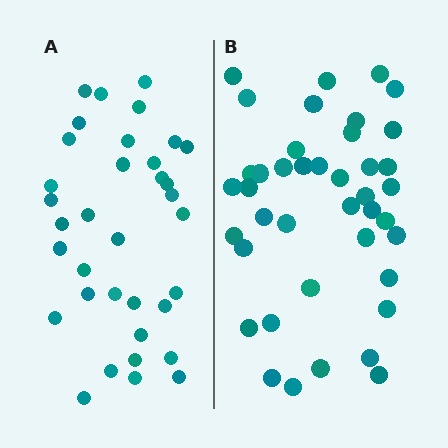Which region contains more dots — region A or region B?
Region B (the right region) has more dots.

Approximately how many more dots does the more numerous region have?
Region B has about 6 more dots than region A.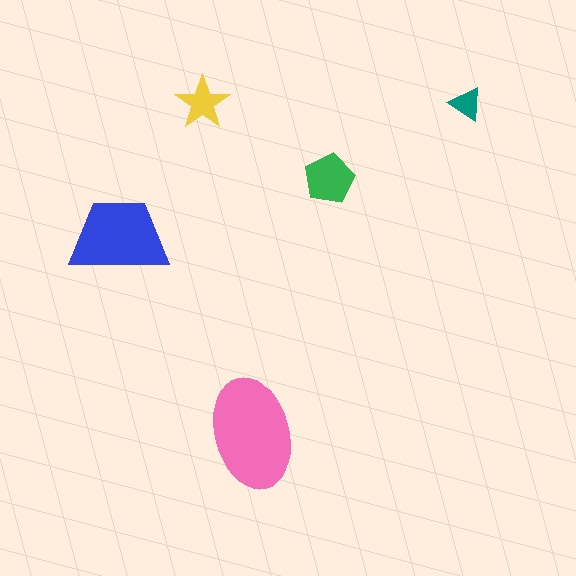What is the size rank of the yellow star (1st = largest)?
4th.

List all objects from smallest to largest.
The teal triangle, the yellow star, the green pentagon, the blue trapezoid, the pink ellipse.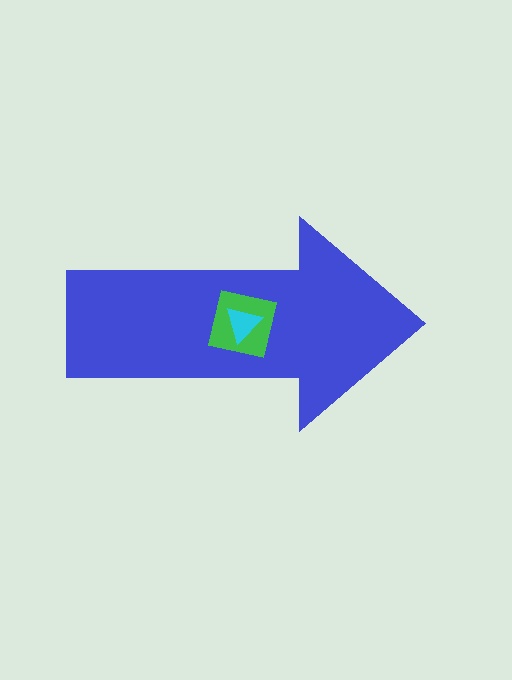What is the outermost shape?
The blue arrow.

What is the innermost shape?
The cyan triangle.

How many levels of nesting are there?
3.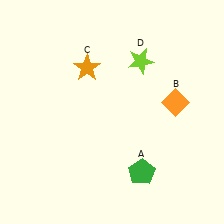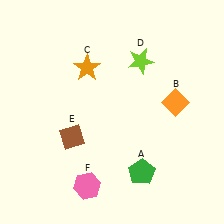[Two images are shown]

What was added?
A brown diamond (E), a pink hexagon (F) were added in Image 2.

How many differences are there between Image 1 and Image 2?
There are 2 differences between the two images.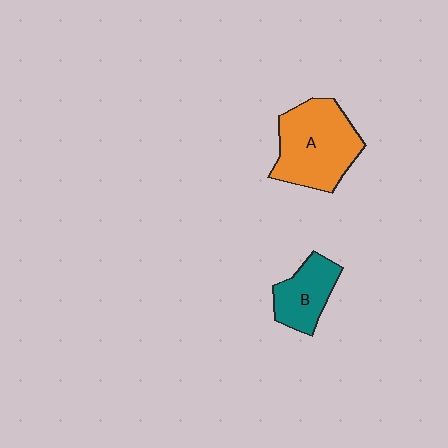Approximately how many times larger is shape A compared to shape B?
Approximately 1.8 times.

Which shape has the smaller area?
Shape B (teal).